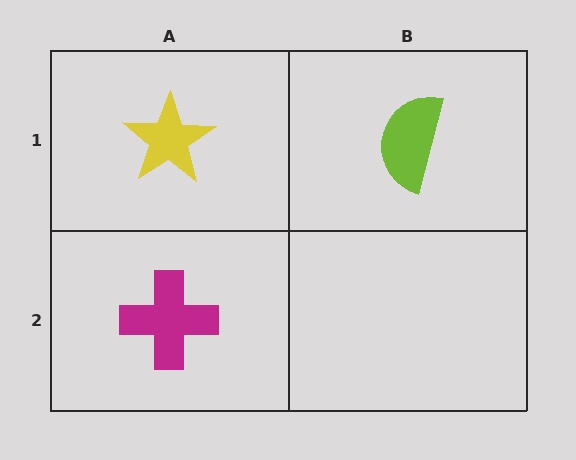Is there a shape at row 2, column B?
No, that cell is empty.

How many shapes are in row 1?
2 shapes.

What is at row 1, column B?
A lime semicircle.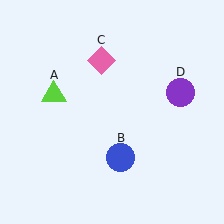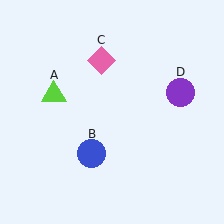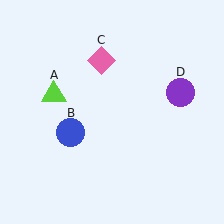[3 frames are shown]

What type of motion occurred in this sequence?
The blue circle (object B) rotated clockwise around the center of the scene.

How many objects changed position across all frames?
1 object changed position: blue circle (object B).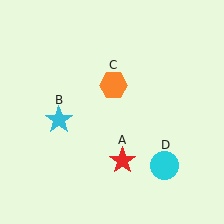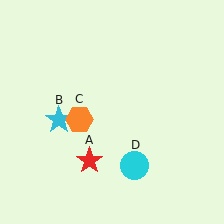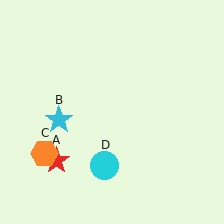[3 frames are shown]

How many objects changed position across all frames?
3 objects changed position: red star (object A), orange hexagon (object C), cyan circle (object D).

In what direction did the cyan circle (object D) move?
The cyan circle (object D) moved left.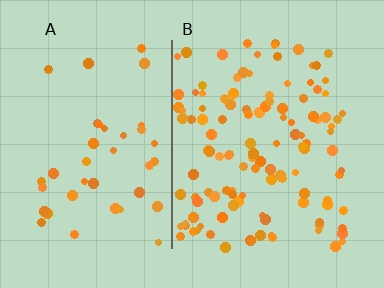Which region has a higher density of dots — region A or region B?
B (the right).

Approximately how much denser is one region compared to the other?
Approximately 3.0× — region B over region A.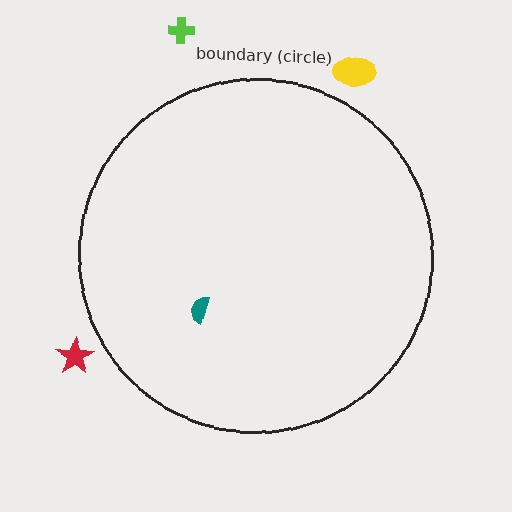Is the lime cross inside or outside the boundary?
Outside.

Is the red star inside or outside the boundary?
Outside.